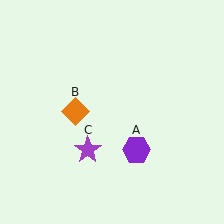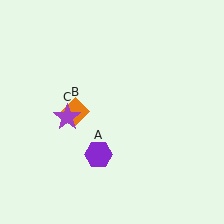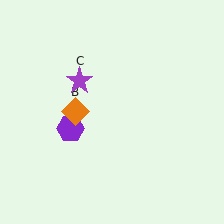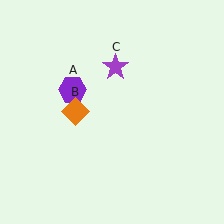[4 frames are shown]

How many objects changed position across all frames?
2 objects changed position: purple hexagon (object A), purple star (object C).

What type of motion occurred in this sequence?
The purple hexagon (object A), purple star (object C) rotated clockwise around the center of the scene.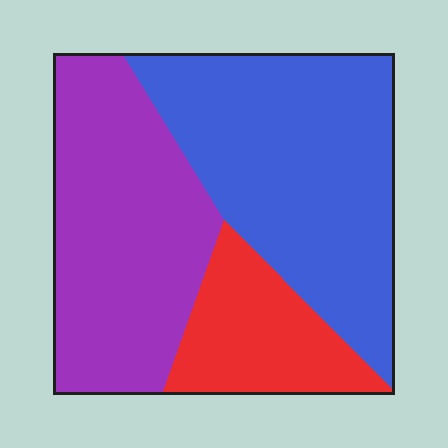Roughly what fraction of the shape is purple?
Purple takes up about three eighths (3/8) of the shape.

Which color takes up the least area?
Red, at roughly 20%.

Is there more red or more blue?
Blue.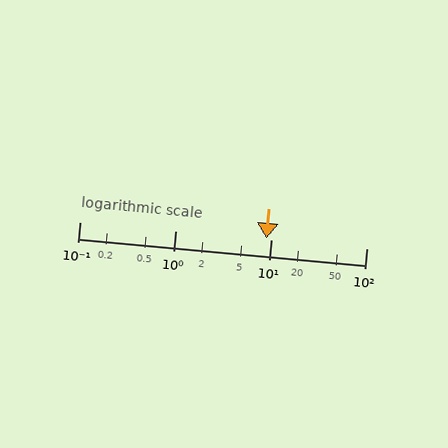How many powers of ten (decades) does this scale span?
The scale spans 3 decades, from 0.1 to 100.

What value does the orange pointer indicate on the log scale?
The pointer indicates approximately 9.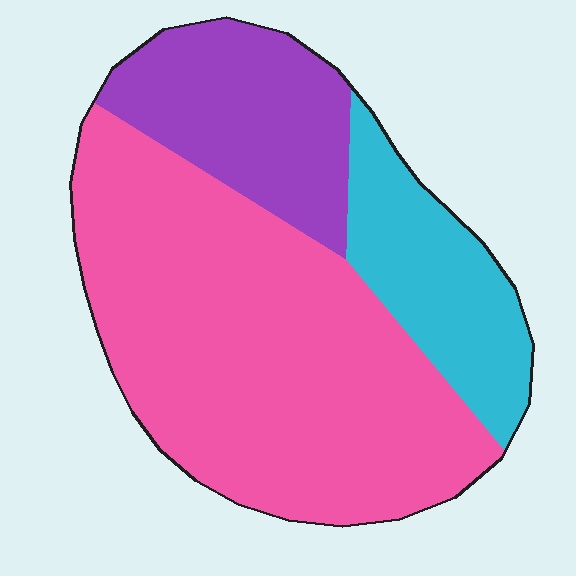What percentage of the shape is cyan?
Cyan takes up less than a quarter of the shape.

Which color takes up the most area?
Pink, at roughly 60%.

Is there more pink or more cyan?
Pink.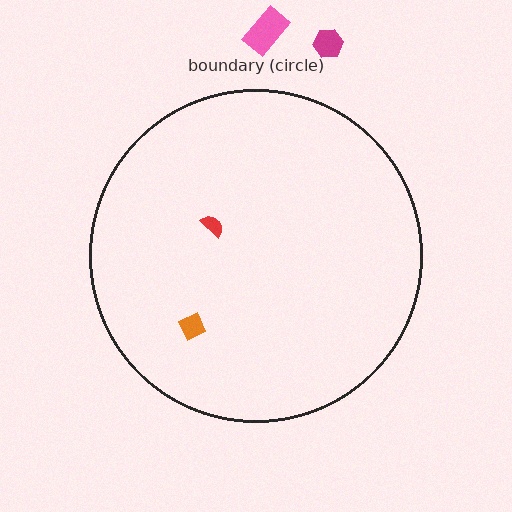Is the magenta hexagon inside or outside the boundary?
Outside.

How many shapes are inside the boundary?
2 inside, 2 outside.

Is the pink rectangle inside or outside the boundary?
Outside.